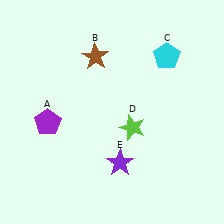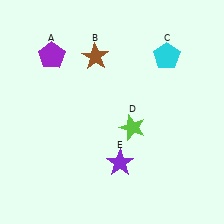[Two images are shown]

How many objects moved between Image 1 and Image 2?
1 object moved between the two images.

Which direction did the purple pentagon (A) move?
The purple pentagon (A) moved up.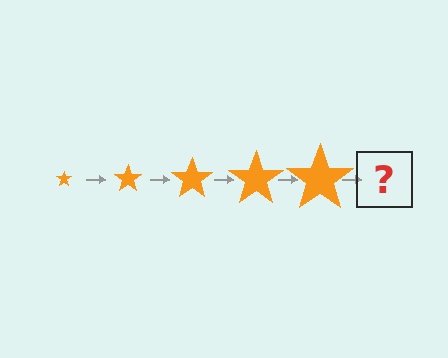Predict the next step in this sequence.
The next step is an orange star, larger than the previous one.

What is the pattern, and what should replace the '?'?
The pattern is that the star gets progressively larger each step. The '?' should be an orange star, larger than the previous one.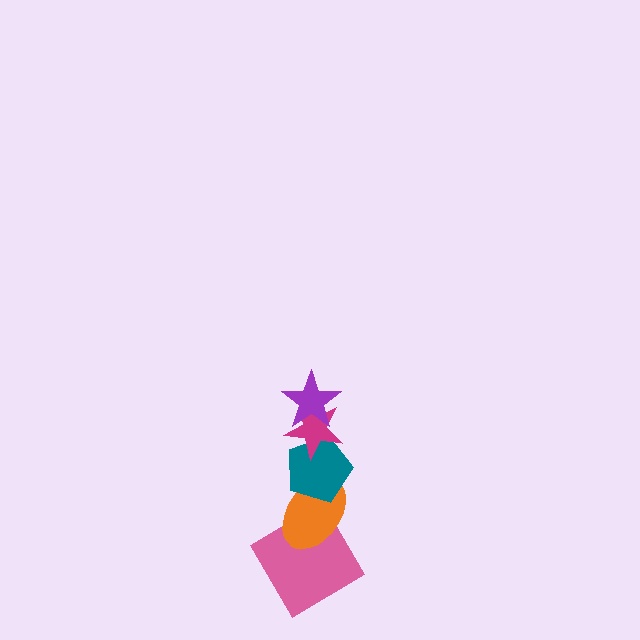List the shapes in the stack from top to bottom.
From top to bottom: the purple star, the magenta star, the teal pentagon, the orange ellipse, the pink diamond.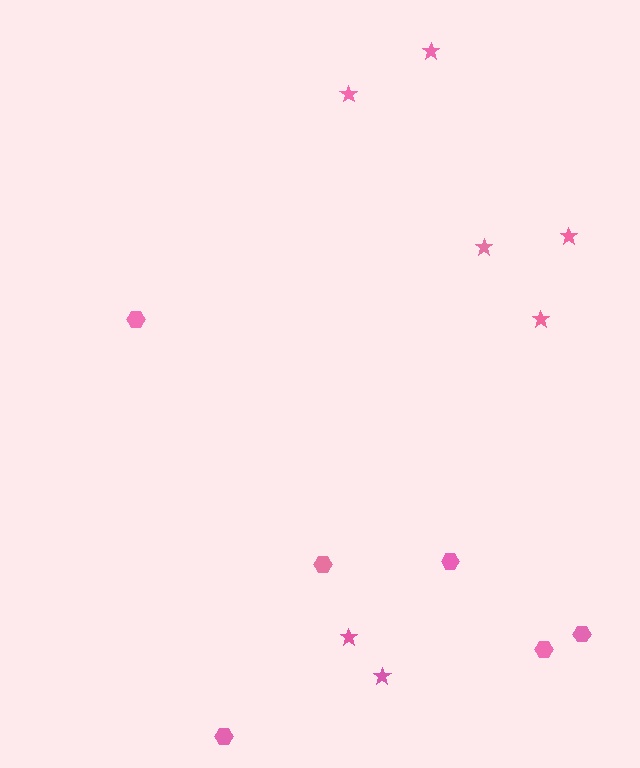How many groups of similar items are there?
There are 2 groups: one group of hexagons (6) and one group of stars (7).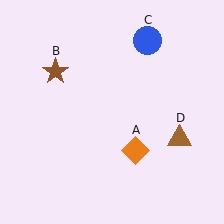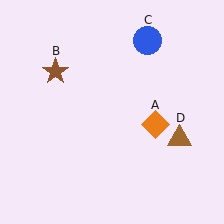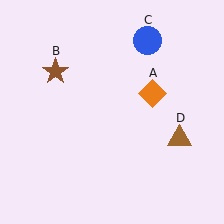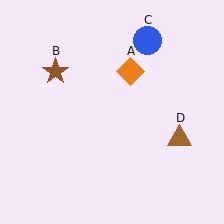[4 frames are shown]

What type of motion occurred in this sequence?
The orange diamond (object A) rotated counterclockwise around the center of the scene.